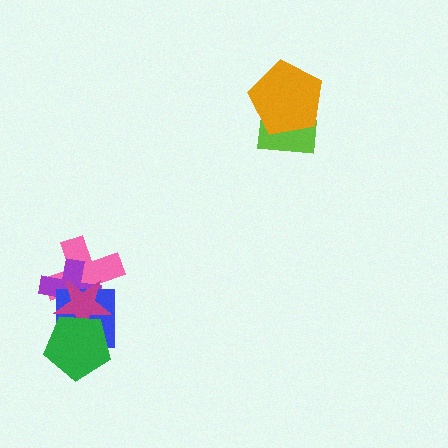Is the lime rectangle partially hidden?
Yes, it is partially covered by another shape.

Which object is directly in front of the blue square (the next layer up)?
The magenta star is directly in front of the blue square.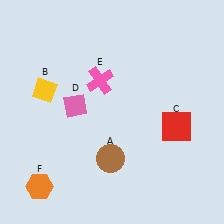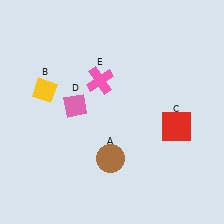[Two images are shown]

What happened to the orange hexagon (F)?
The orange hexagon (F) was removed in Image 2. It was in the bottom-left area of Image 1.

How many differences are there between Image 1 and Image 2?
There is 1 difference between the two images.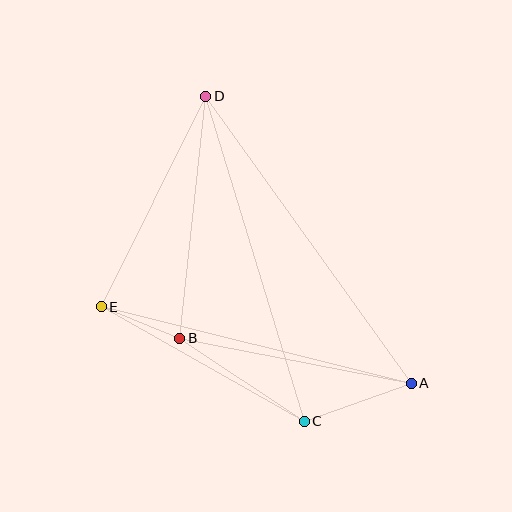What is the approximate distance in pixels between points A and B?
The distance between A and B is approximately 236 pixels.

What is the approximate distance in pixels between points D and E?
The distance between D and E is approximately 235 pixels.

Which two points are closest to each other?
Points B and E are closest to each other.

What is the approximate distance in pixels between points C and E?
The distance between C and E is approximately 233 pixels.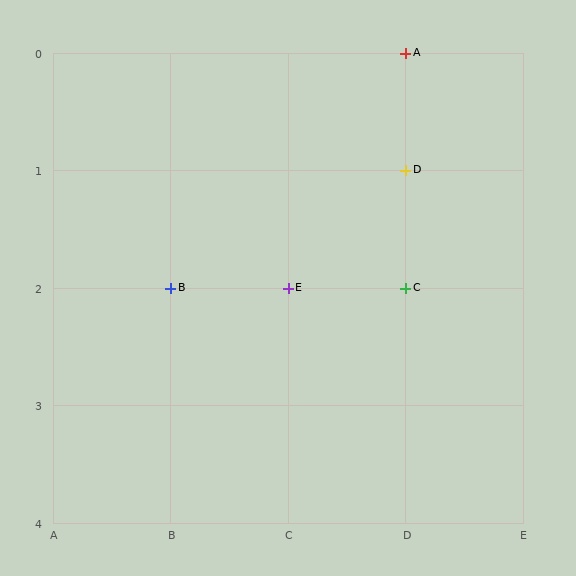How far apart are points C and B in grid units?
Points C and B are 2 columns apart.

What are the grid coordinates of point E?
Point E is at grid coordinates (C, 2).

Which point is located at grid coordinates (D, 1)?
Point D is at (D, 1).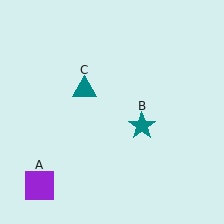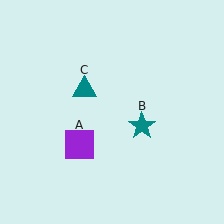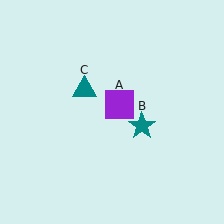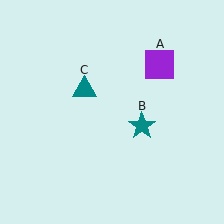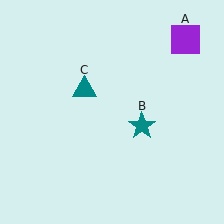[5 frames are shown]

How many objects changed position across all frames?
1 object changed position: purple square (object A).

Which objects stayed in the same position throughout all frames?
Teal star (object B) and teal triangle (object C) remained stationary.